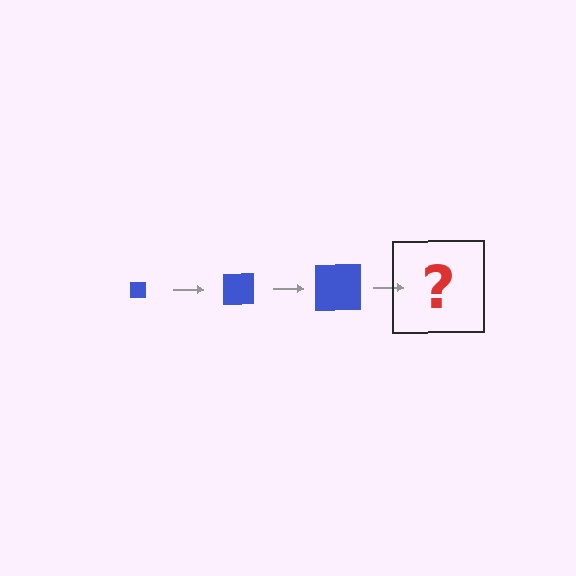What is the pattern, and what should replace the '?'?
The pattern is that the square gets progressively larger each step. The '?' should be a blue square, larger than the previous one.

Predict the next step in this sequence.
The next step is a blue square, larger than the previous one.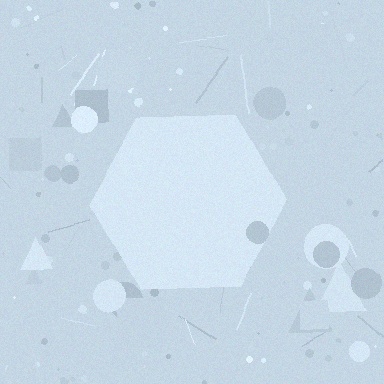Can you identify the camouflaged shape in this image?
The camouflaged shape is a hexagon.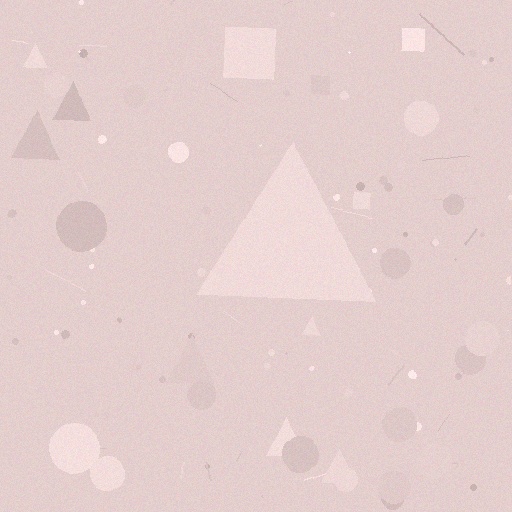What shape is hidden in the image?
A triangle is hidden in the image.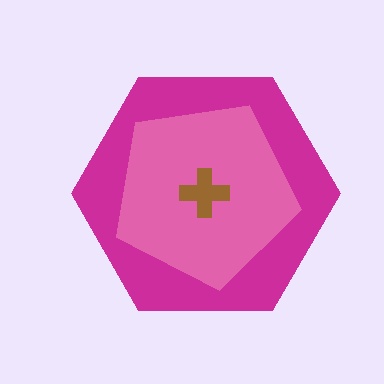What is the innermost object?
The brown cross.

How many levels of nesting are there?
3.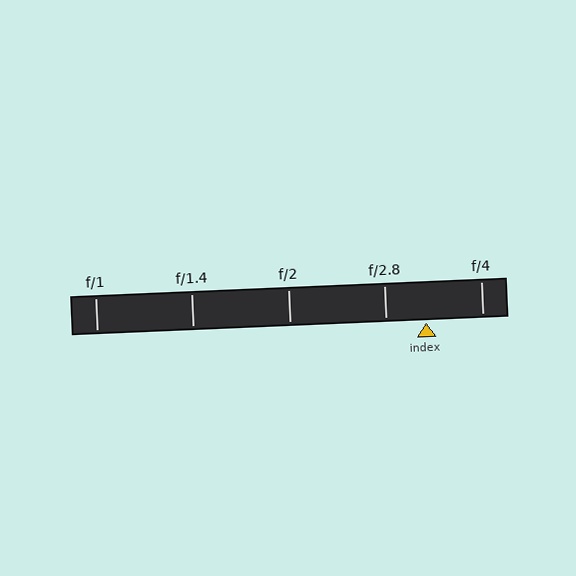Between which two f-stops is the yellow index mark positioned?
The index mark is between f/2.8 and f/4.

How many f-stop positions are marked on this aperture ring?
There are 5 f-stop positions marked.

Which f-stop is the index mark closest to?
The index mark is closest to f/2.8.